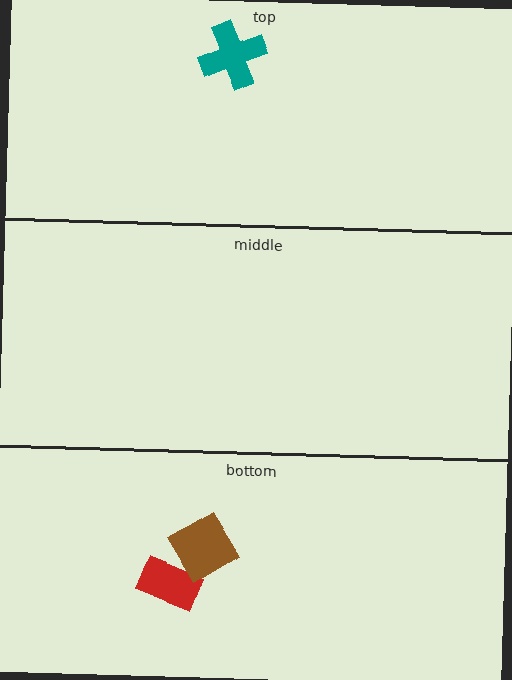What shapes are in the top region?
The teal cross.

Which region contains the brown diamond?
The bottom region.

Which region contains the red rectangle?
The bottom region.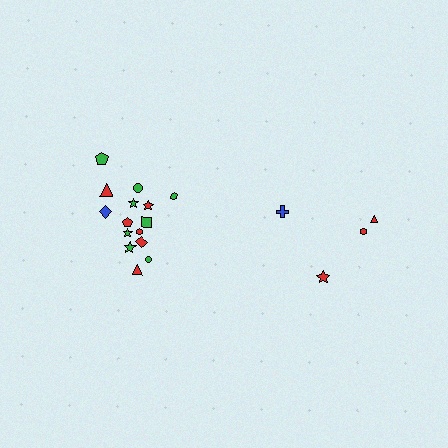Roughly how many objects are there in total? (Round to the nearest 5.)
Roughly 20 objects in total.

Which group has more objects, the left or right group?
The left group.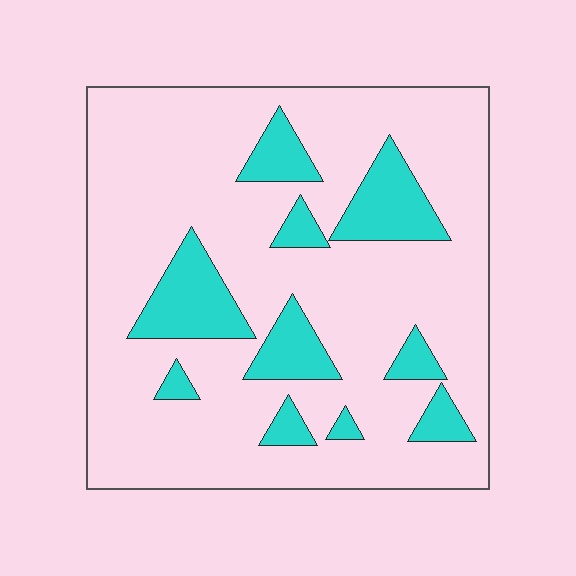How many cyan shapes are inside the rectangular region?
10.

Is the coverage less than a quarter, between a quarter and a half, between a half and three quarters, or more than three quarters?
Less than a quarter.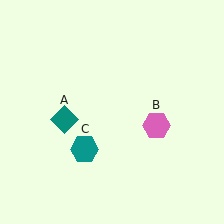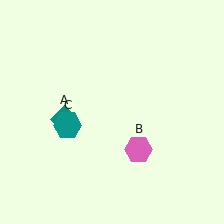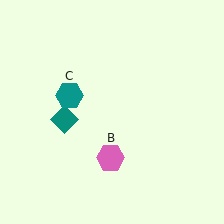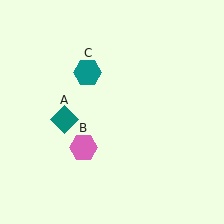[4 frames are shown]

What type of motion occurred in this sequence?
The pink hexagon (object B), teal hexagon (object C) rotated clockwise around the center of the scene.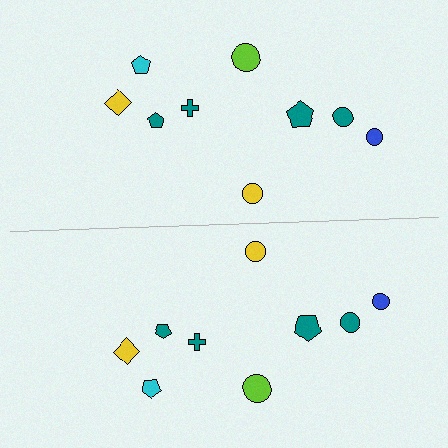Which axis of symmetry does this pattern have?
The pattern has a horizontal axis of symmetry running through the center of the image.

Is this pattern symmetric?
Yes, this pattern has bilateral (reflection) symmetry.